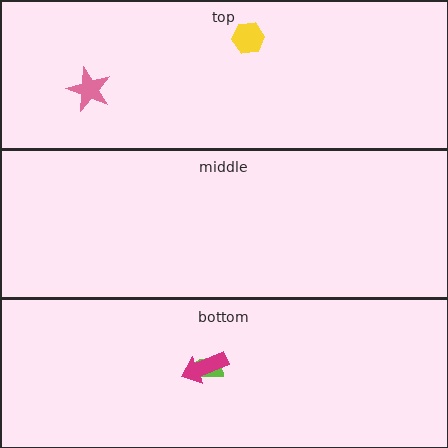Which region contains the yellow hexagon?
The top region.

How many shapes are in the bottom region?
2.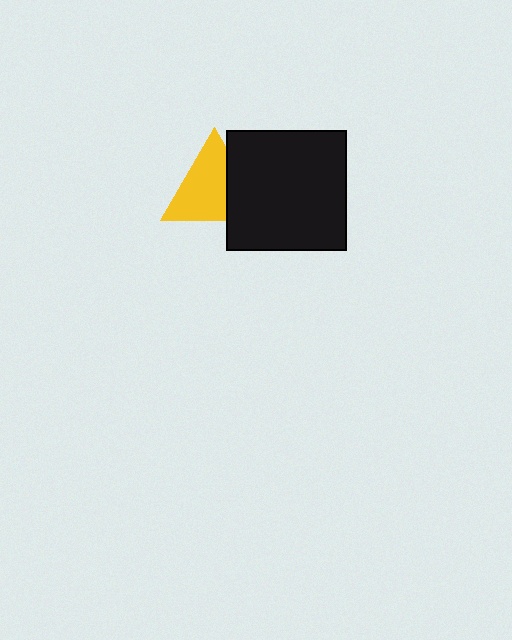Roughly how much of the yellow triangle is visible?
Most of it is visible (roughly 68%).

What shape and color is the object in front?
The object in front is a black square.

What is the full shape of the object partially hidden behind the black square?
The partially hidden object is a yellow triangle.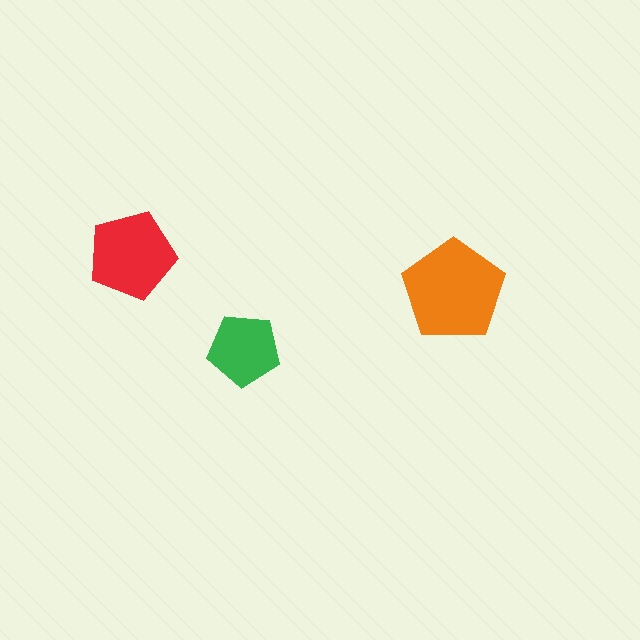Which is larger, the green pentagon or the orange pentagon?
The orange one.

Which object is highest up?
The red pentagon is topmost.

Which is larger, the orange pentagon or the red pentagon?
The orange one.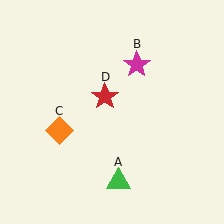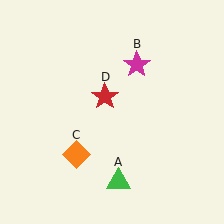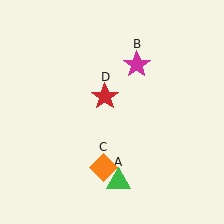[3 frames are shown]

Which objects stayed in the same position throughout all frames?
Green triangle (object A) and magenta star (object B) and red star (object D) remained stationary.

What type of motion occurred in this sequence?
The orange diamond (object C) rotated counterclockwise around the center of the scene.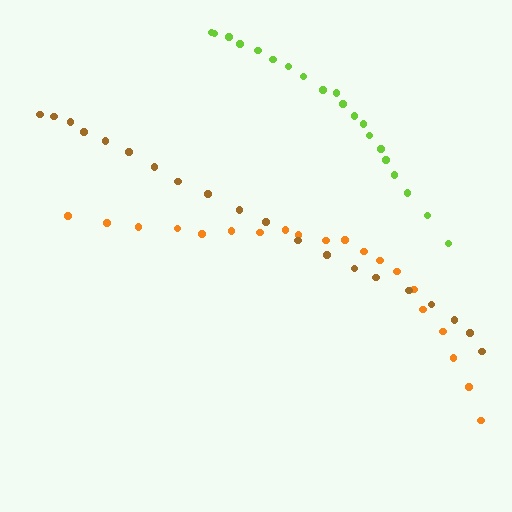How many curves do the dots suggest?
There are 3 distinct paths.